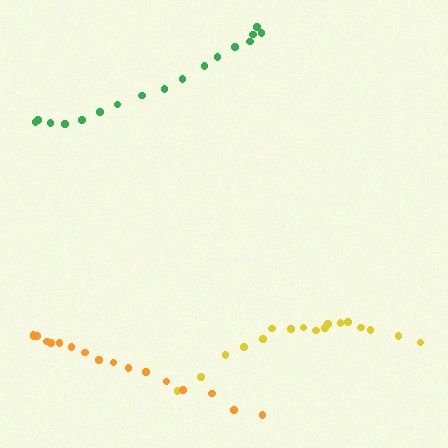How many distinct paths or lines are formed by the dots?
There are 3 distinct paths.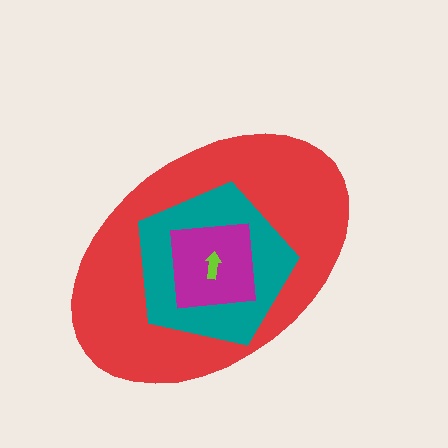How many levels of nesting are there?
4.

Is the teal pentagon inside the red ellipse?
Yes.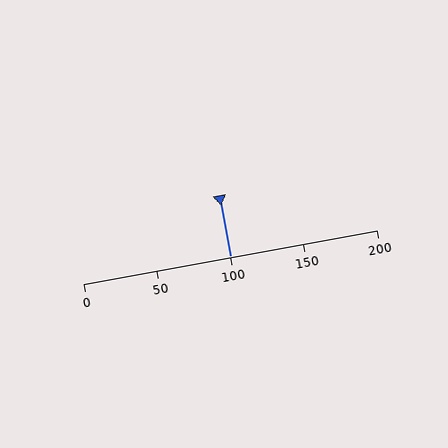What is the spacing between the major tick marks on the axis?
The major ticks are spaced 50 apart.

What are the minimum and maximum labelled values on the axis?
The axis runs from 0 to 200.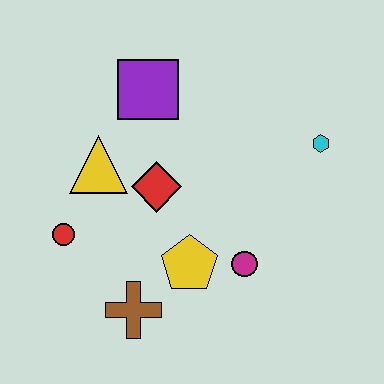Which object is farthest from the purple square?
The brown cross is farthest from the purple square.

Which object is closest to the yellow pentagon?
The magenta circle is closest to the yellow pentagon.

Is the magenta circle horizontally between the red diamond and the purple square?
No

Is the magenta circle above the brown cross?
Yes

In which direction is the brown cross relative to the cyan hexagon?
The brown cross is to the left of the cyan hexagon.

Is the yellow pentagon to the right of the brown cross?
Yes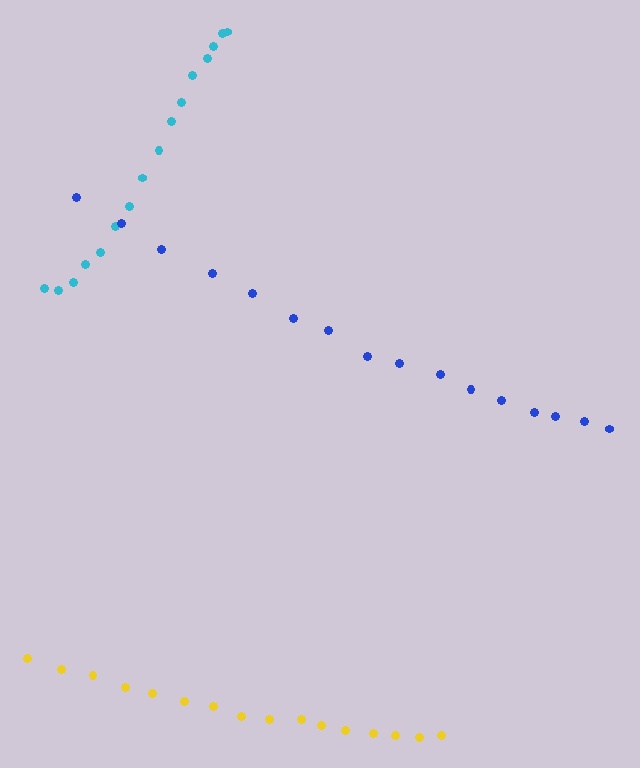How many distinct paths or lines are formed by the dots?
There are 3 distinct paths.